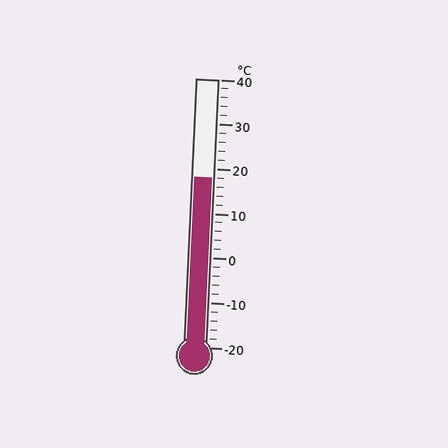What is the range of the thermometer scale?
The thermometer scale ranges from -20°C to 40°C.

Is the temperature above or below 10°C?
The temperature is above 10°C.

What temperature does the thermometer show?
The thermometer shows approximately 18°C.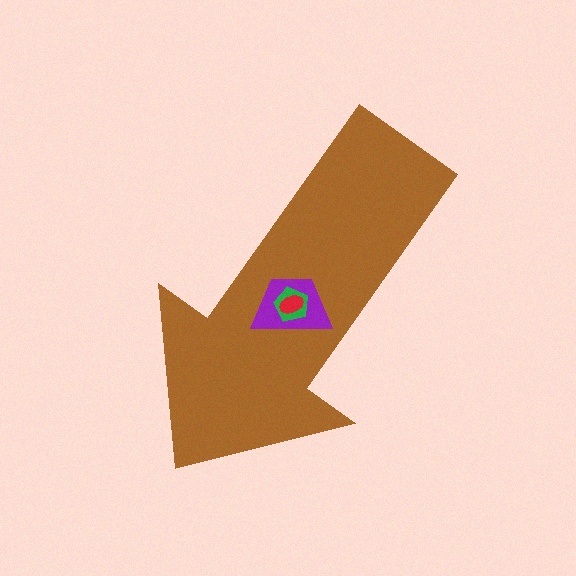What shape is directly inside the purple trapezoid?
The green pentagon.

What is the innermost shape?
The red ellipse.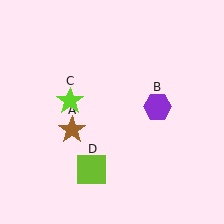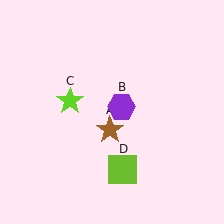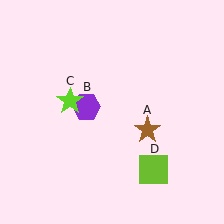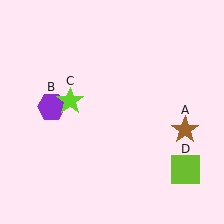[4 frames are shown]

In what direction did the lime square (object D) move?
The lime square (object D) moved right.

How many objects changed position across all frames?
3 objects changed position: brown star (object A), purple hexagon (object B), lime square (object D).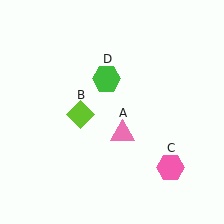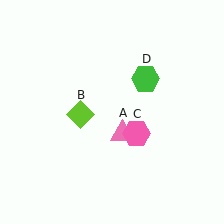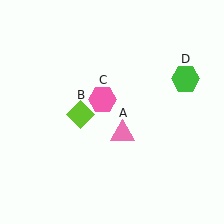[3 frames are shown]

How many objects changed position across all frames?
2 objects changed position: pink hexagon (object C), green hexagon (object D).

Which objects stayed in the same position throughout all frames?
Pink triangle (object A) and lime diamond (object B) remained stationary.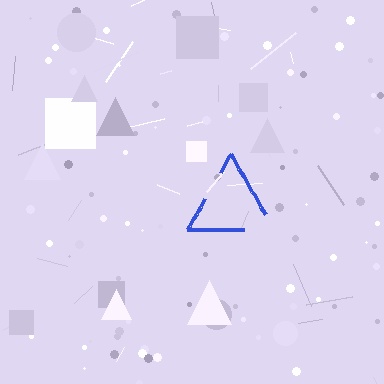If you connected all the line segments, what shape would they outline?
They would outline a triangle.